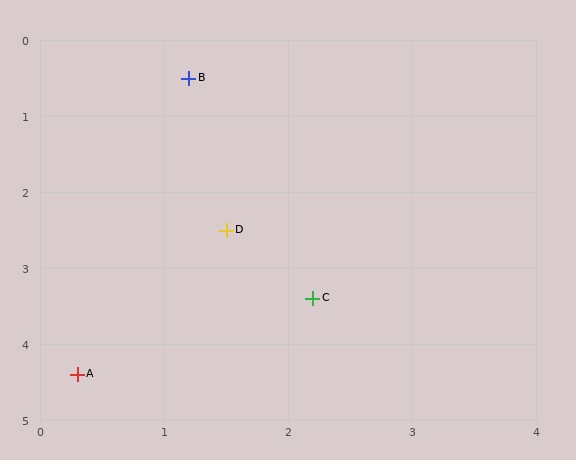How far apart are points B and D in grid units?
Points B and D are about 2.0 grid units apart.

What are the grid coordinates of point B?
Point B is at approximately (1.2, 0.5).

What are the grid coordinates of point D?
Point D is at approximately (1.5, 2.5).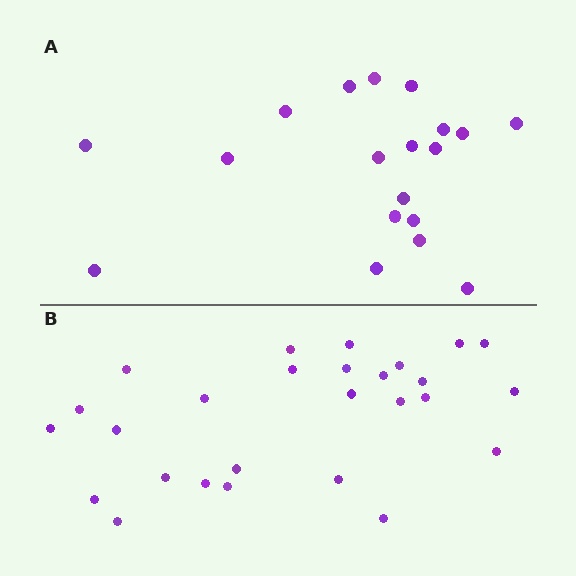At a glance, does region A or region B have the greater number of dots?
Region B (the bottom region) has more dots.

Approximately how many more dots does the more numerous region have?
Region B has roughly 8 or so more dots than region A.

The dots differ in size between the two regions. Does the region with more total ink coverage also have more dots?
No. Region A has more total ink coverage because its dots are larger, but region B actually contains more individual dots. Total area can be misleading — the number of items is what matters here.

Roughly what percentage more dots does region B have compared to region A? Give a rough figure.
About 40% more.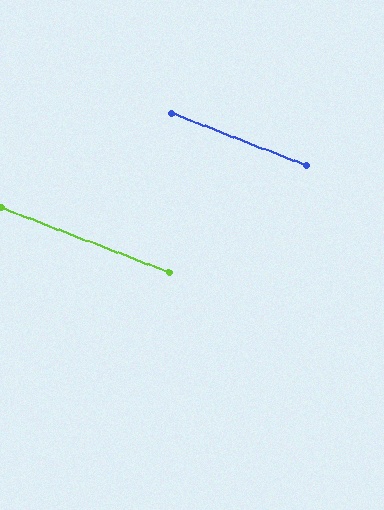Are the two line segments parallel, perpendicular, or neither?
Parallel — their directions differ by only 0.1°.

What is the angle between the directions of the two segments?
Approximately 0 degrees.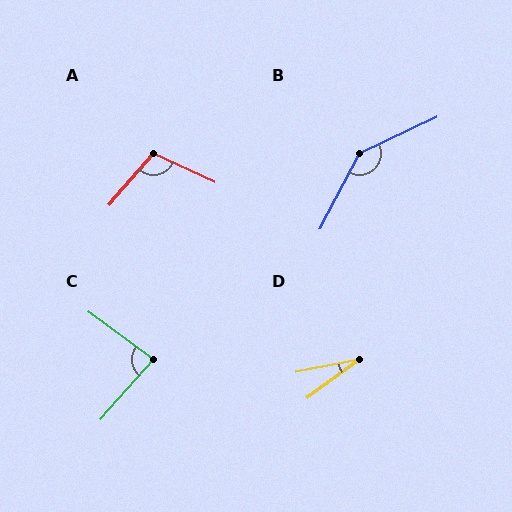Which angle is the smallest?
D, at approximately 25 degrees.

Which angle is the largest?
B, at approximately 143 degrees.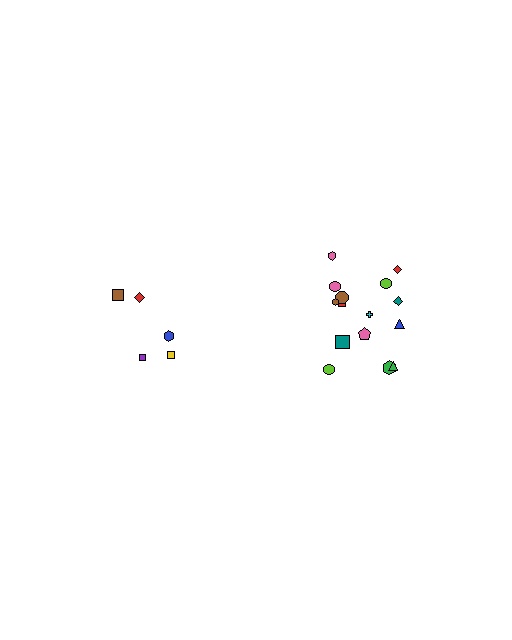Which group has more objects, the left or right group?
The right group.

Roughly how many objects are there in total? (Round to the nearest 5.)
Roughly 20 objects in total.